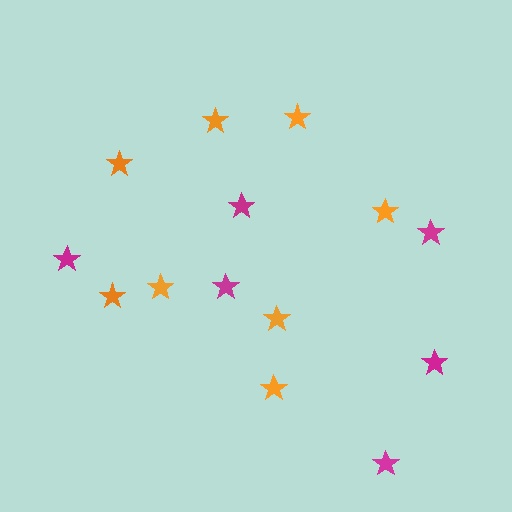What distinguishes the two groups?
There are 2 groups: one group of magenta stars (6) and one group of orange stars (8).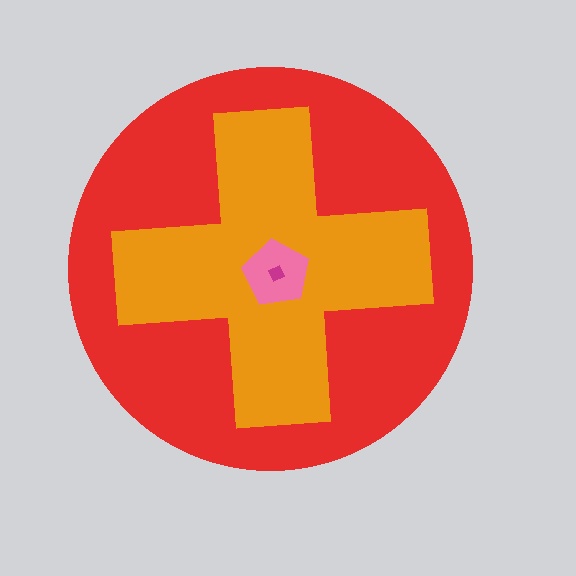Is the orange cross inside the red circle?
Yes.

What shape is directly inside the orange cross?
The pink pentagon.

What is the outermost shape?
The red circle.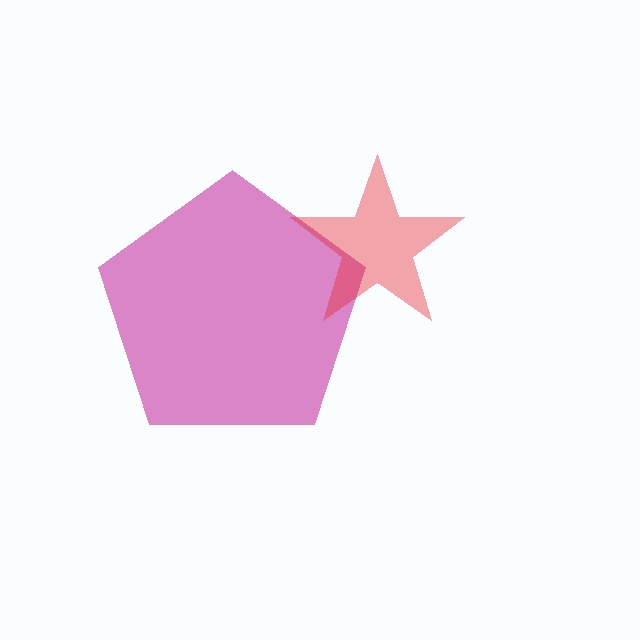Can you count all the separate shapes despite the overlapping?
Yes, there are 2 separate shapes.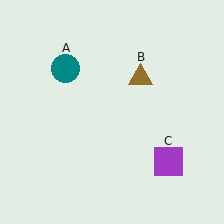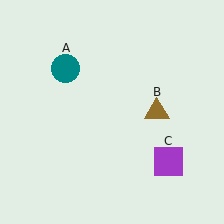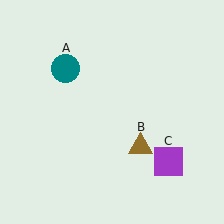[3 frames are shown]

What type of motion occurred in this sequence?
The brown triangle (object B) rotated clockwise around the center of the scene.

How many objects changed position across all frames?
1 object changed position: brown triangle (object B).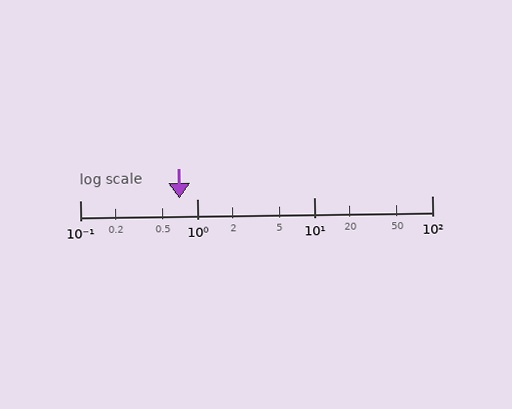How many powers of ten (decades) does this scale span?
The scale spans 3 decades, from 0.1 to 100.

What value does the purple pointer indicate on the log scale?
The pointer indicates approximately 0.71.